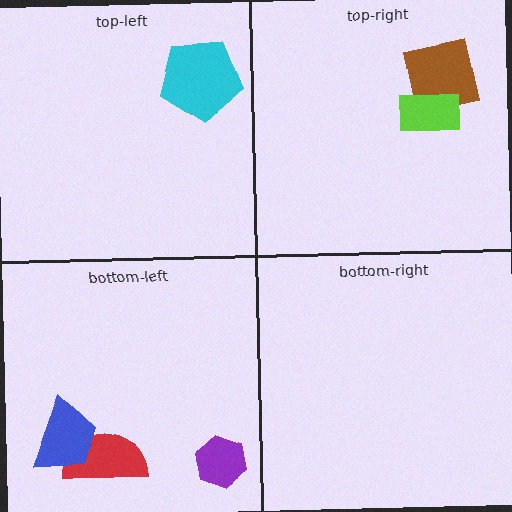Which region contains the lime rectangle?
The top-right region.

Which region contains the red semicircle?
The bottom-left region.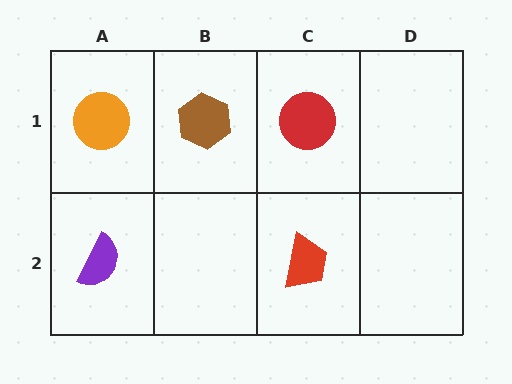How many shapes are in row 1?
3 shapes.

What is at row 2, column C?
A red trapezoid.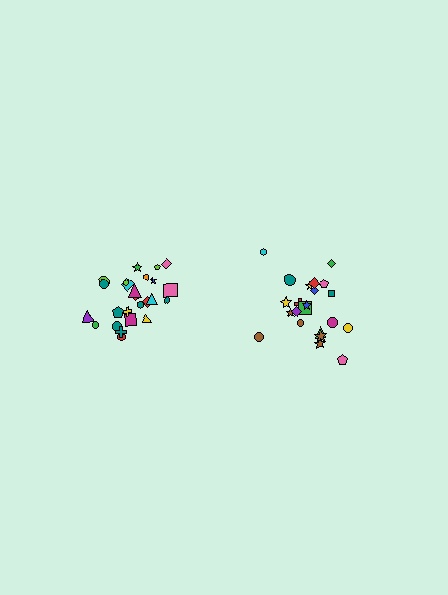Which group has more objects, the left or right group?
The left group.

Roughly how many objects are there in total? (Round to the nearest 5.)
Roughly 45 objects in total.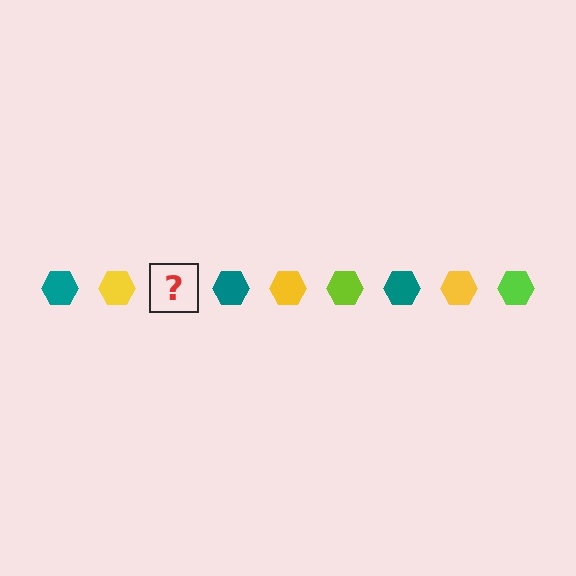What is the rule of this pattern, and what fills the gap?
The rule is that the pattern cycles through teal, yellow, lime hexagons. The gap should be filled with a lime hexagon.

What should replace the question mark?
The question mark should be replaced with a lime hexagon.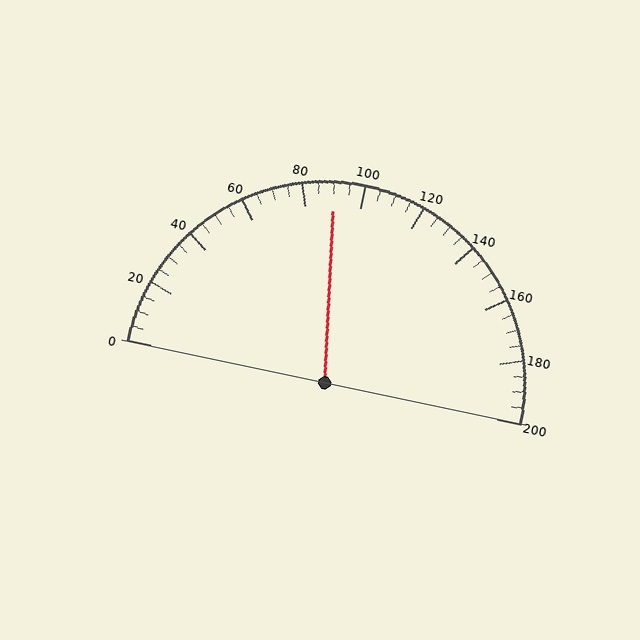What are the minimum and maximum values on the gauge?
The gauge ranges from 0 to 200.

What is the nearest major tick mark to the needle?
The nearest major tick mark is 80.